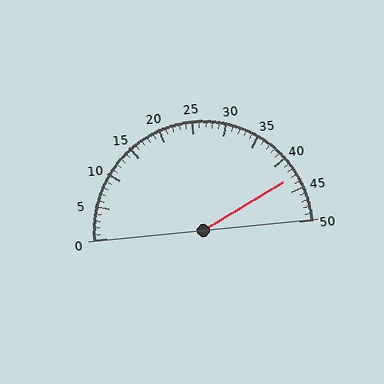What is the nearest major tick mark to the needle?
The nearest major tick mark is 45.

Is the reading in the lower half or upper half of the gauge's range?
The reading is in the upper half of the range (0 to 50).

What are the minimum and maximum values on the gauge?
The gauge ranges from 0 to 50.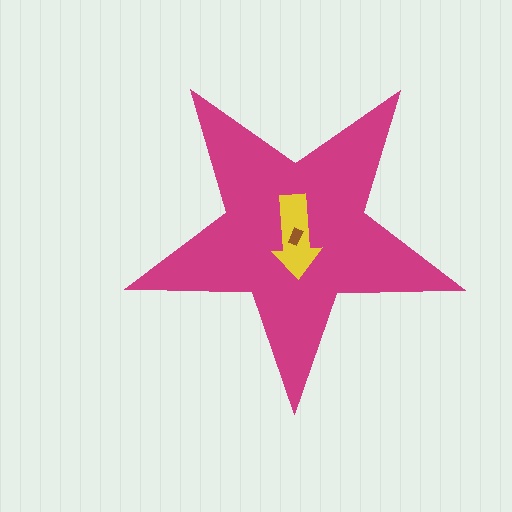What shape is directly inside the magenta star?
The yellow arrow.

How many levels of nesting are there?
3.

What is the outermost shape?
The magenta star.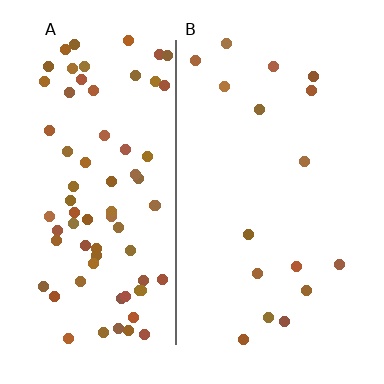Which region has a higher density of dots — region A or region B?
A (the left).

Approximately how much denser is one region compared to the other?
Approximately 4.5× — region A over region B.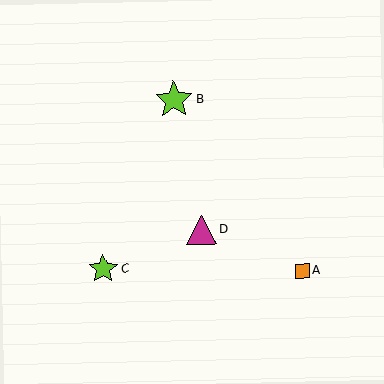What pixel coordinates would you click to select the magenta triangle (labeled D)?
Click at (201, 230) to select the magenta triangle D.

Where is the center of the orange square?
The center of the orange square is at (302, 271).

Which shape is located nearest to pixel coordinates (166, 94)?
The lime star (labeled B) at (174, 100) is nearest to that location.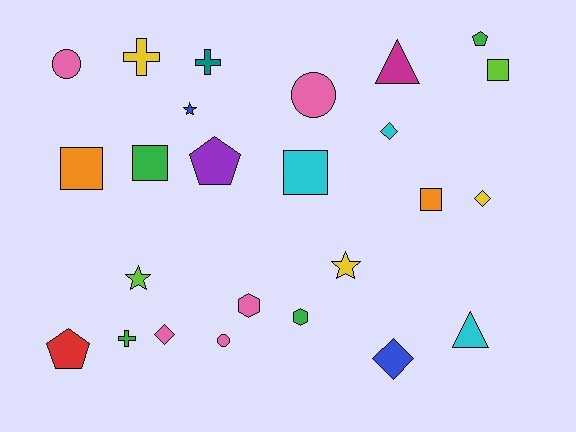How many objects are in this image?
There are 25 objects.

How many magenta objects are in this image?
There is 1 magenta object.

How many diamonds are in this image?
There are 4 diamonds.